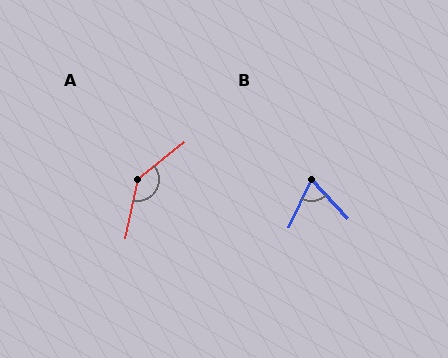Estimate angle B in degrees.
Approximately 68 degrees.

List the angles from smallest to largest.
B (68°), A (140°).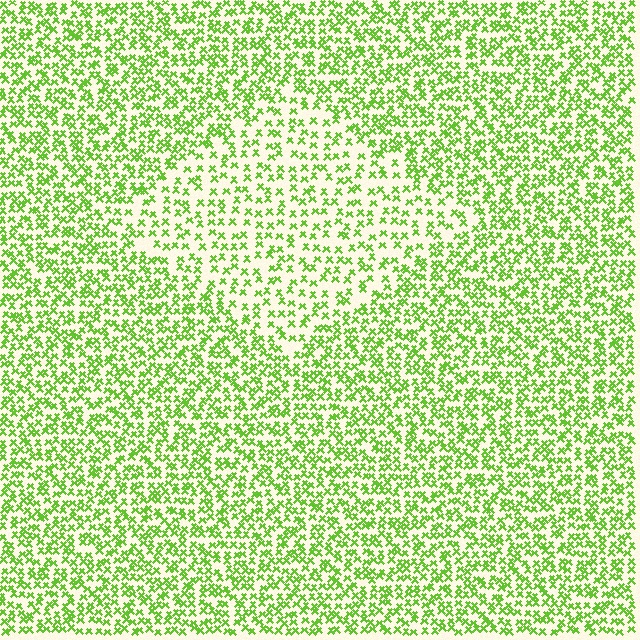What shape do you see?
I see a diamond.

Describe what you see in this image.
The image contains small lime elements arranged at two different densities. A diamond-shaped region is visible where the elements are less densely packed than the surrounding area.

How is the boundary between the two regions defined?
The boundary is defined by a change in element density (approximately 1.8x ratio). All elements are the same color, size, and shape.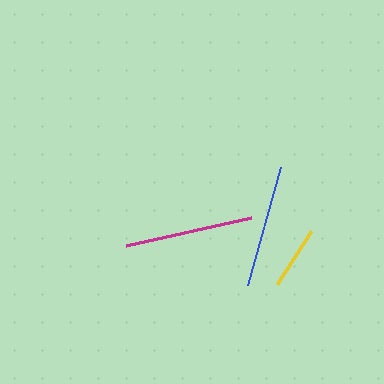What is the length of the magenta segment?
The magenta segment is approximately 128 pixels long.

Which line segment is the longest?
The magenta line is the longest at approximately 128 pixels.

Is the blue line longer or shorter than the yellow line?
The blue line is longer than the yellow line.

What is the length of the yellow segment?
The yellow segment is approximately 63 pixels long.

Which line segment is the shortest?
The yellow line is the shortest at approximately 63 pixels.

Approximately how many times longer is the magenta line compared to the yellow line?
The magenta line is approximately 2.0 times the length of the yellow line.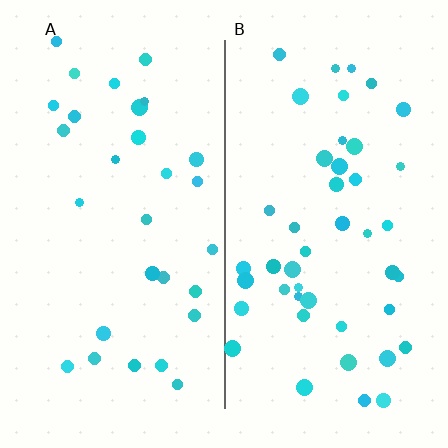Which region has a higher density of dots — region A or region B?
B (the right).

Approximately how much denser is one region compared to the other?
Approximately 1.5× — region B over region A.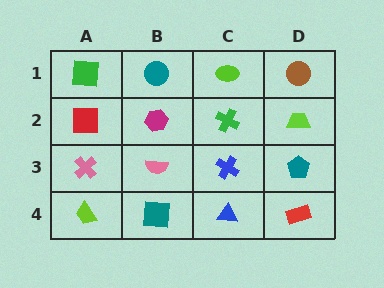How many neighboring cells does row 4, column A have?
2.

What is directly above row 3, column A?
A red square.